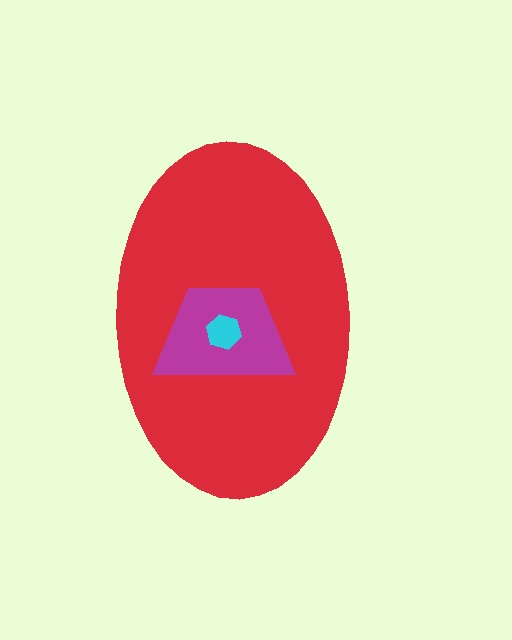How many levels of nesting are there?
3.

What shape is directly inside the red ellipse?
The magenta trapezoid.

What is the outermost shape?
The red ellipse.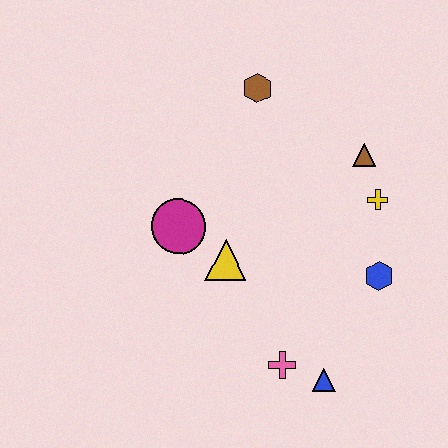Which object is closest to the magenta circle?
The yellow triangle is closest to the magenta circle.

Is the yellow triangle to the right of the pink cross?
No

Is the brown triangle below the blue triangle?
No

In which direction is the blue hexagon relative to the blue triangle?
The blue hexagon is above the blue triangle.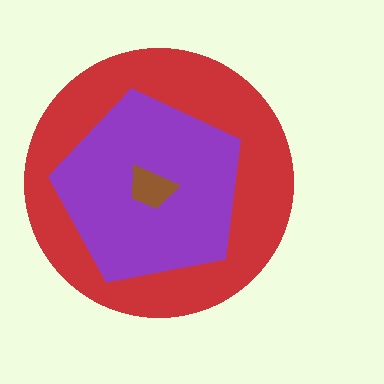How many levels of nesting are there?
3.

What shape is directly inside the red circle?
The purple pentagon.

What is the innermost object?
The brown trapezoid.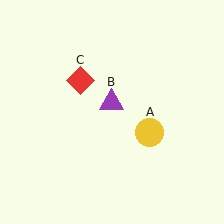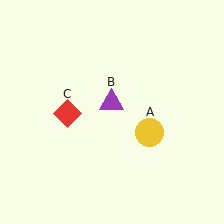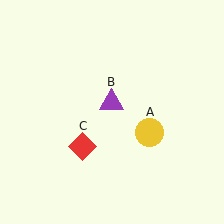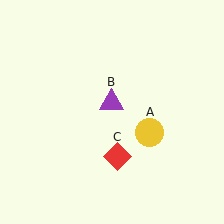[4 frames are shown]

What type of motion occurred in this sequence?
The red diamond (object C) rotated counterclockwise around the center of the scene.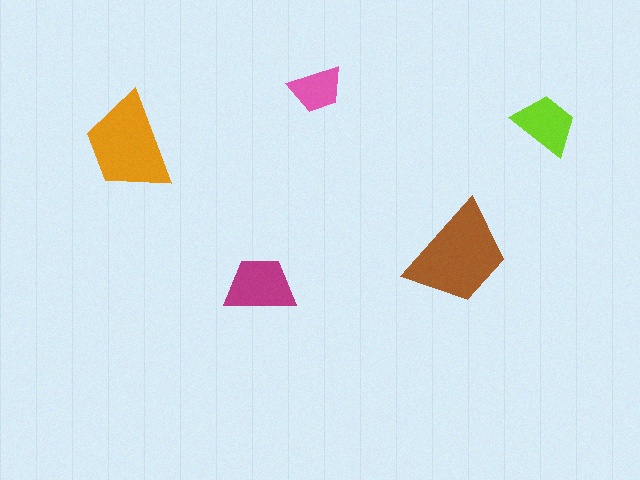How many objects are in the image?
There are 5 objects in the image.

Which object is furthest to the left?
The orange trapezoid is leftmost.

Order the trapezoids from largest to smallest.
the brown one, the orange one, the magenta one, the lime one, the pink one.